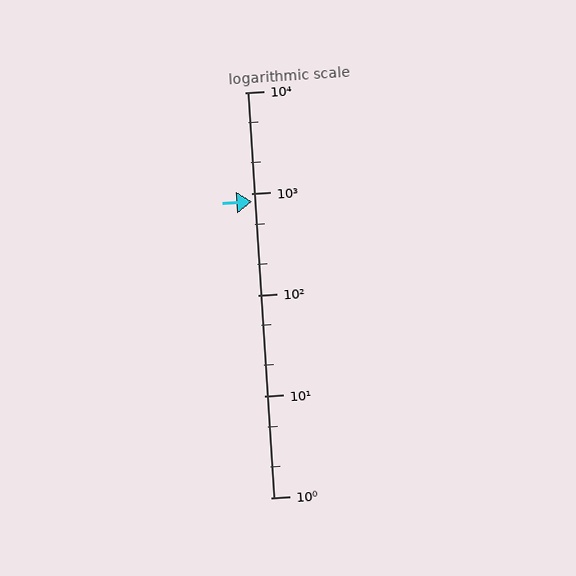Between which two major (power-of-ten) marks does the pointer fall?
The pointer is between 100 and 1000.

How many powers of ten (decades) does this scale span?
The scale spans 4 decades, from 1 to 10000.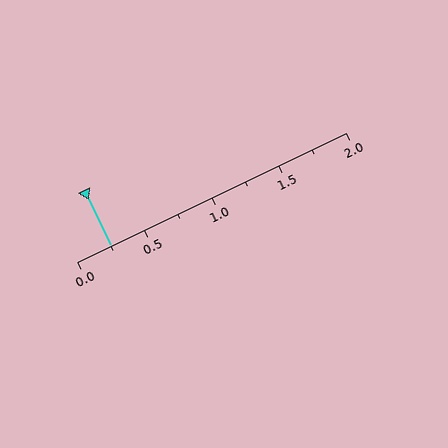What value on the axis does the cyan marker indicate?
The marker indicates approximately 0.25.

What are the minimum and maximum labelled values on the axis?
The axis runs from 0.0 to 2.0.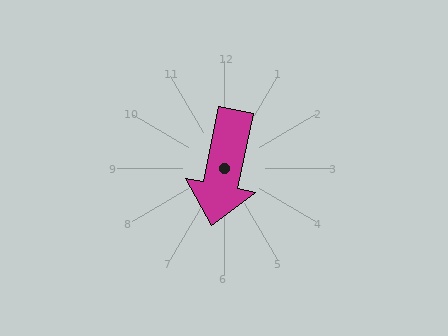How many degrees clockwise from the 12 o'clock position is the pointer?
Approximately 192 degrees.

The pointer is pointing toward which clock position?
Roughly 6 o'clock.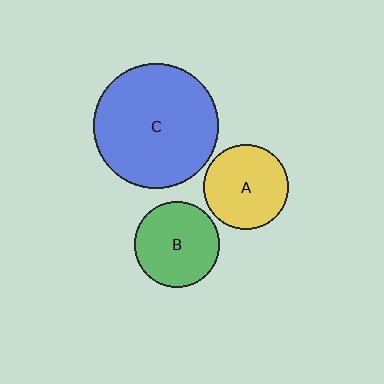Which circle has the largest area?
Circle C (blue).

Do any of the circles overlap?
No, none of the circles overlap.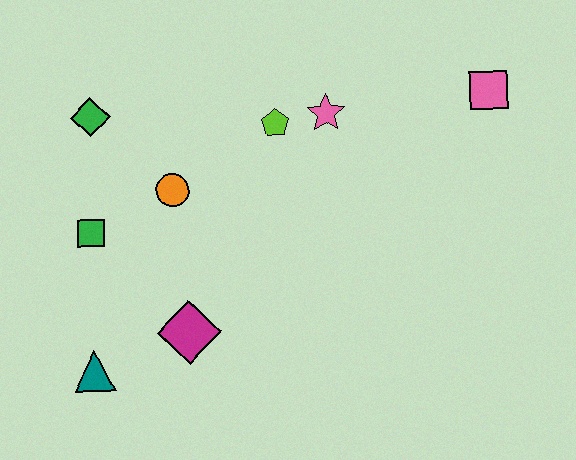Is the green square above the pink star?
No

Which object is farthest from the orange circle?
The pink square is farthest from the orange circle.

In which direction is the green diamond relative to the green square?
The green diamond is above the green square.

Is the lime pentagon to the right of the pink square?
No